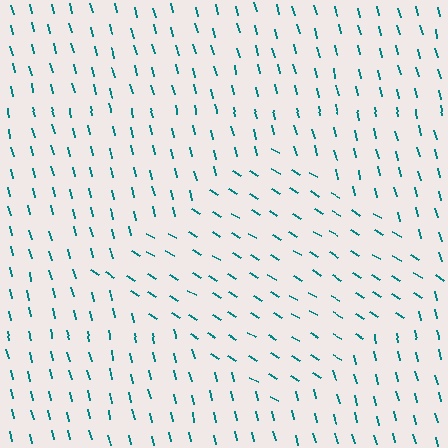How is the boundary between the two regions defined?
The boundary is defined purely by a change in line orientation (approximately 45 degrees difference). All lines are the same color and thickness.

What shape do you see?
I see a diamond.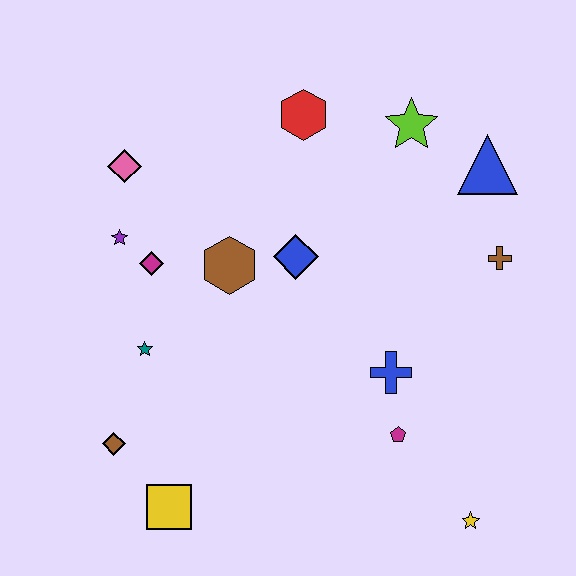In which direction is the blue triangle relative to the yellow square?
The blue triangle is above the yellow square.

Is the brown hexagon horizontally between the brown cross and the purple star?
Yes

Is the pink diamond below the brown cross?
No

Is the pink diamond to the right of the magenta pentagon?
No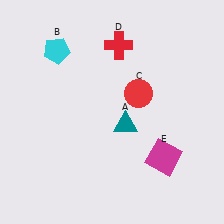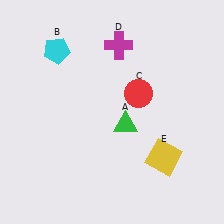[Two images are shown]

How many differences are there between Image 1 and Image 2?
There are 3 differences between the two images.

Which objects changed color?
A changed from teal to green. D changed from red to magenta. E changed from magenta to yellow.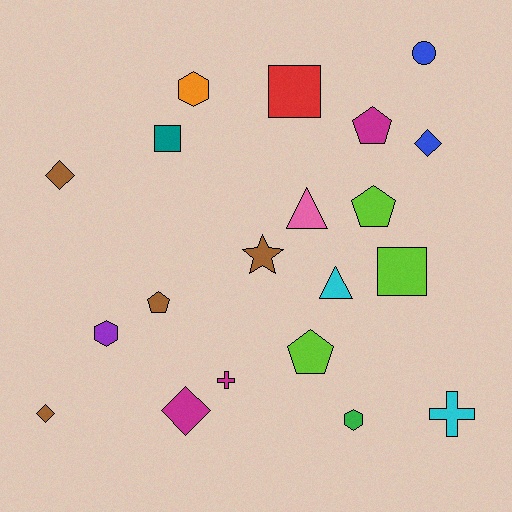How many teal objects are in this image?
There is 1 teal object.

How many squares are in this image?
There are 3 squares.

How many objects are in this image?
There are 20 objects.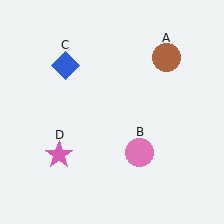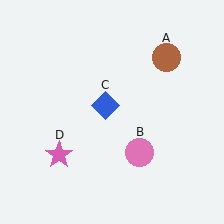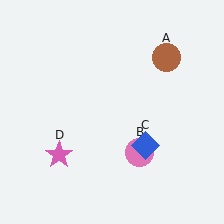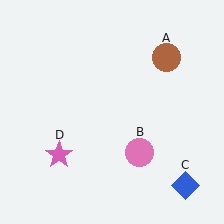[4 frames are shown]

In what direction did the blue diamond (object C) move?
The blue diamond (object C) moved down and to the right.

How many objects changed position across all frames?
1 object changed position: blue diamond (object C).